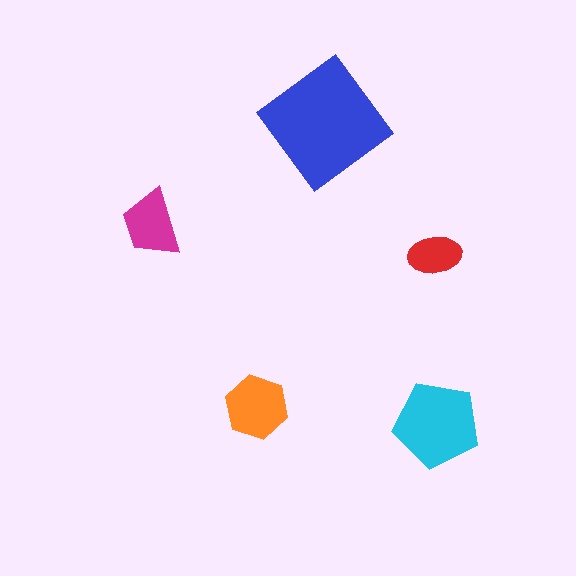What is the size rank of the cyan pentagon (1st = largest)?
2nd.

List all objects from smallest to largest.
The red ellipse, the magenta trapezoid, the orange hexagon, the cyan pentagon, the blue diamond.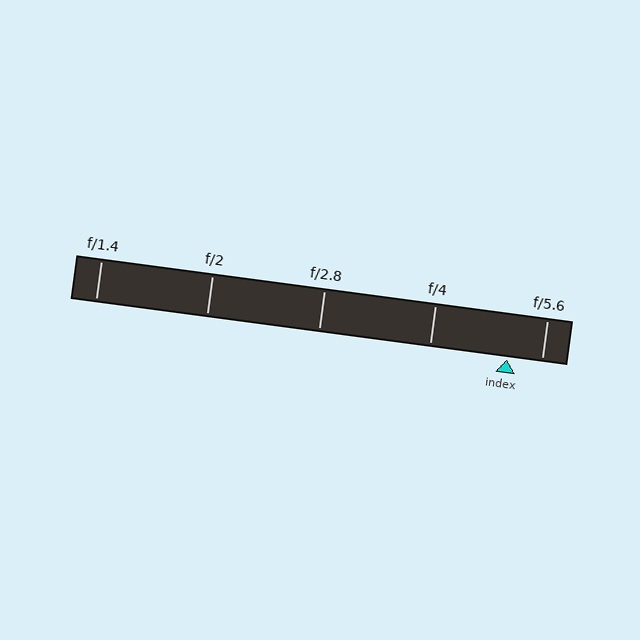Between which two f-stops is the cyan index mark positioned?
The index mark is between f/4 and f/5.6.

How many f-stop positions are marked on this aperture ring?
There are 5 f-stop positions marked.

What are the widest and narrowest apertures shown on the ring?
The widest aperture shown is f/1.4 and the narrowest is f/5.6.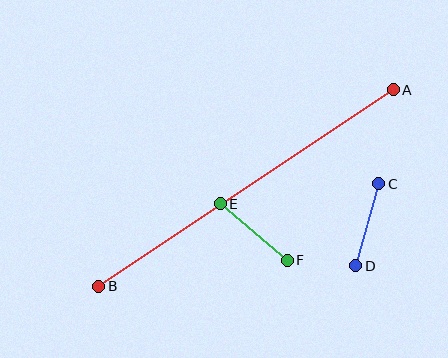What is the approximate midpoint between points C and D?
The midpoint is at approximately (367, 225) pixels.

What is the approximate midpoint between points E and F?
The midpoint is at approximately (254, 232) pixels.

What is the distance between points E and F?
The distance is approximately 88 pixels.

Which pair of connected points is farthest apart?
Points A and B are farthest apart.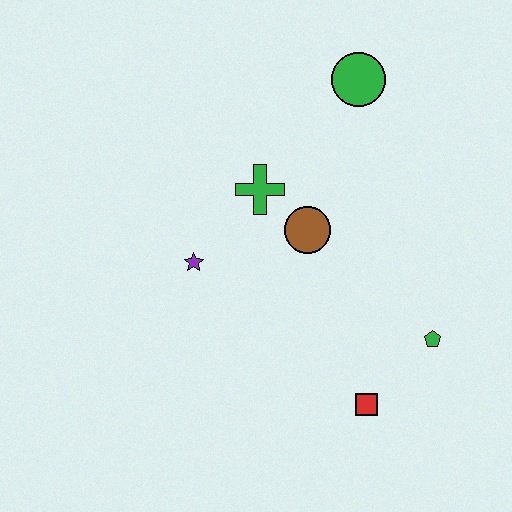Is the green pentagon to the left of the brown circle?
No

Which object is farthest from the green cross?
The red square is farthest from the green cross.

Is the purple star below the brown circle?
Yes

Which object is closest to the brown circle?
The green cross is closest to the brown circle.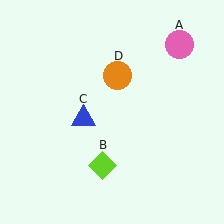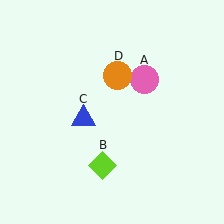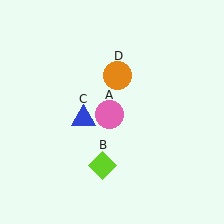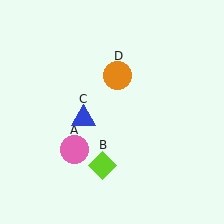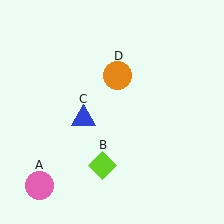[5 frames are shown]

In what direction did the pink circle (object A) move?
The pink circle (object A) moved down and to the left.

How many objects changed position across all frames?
1 object changed position: pink circle (object A).